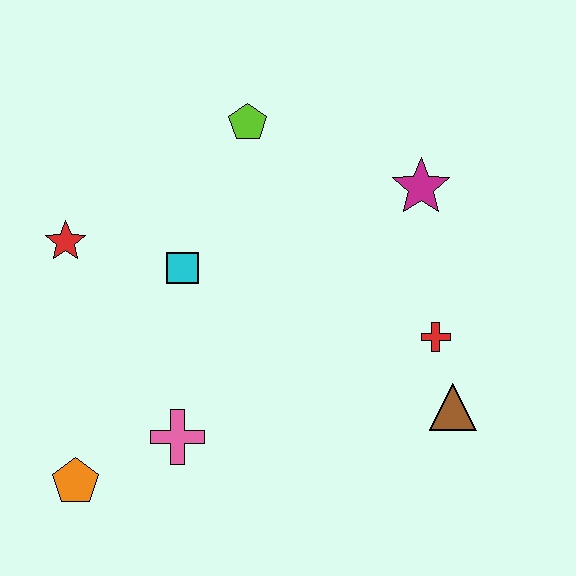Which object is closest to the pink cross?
The orange pentagon is closest to the pink cross.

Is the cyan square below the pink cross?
No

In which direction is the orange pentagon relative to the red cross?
The orange pentagon is to the left of the red cross.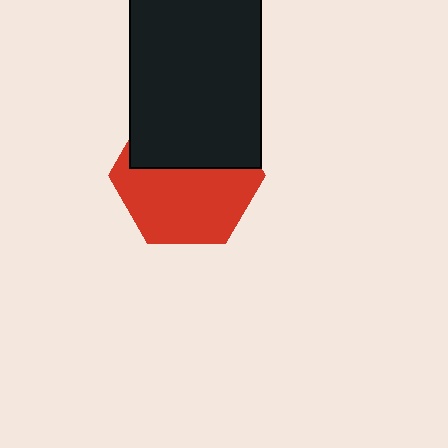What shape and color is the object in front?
The object in front is a black rectangle.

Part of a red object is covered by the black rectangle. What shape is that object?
It is a hexagon.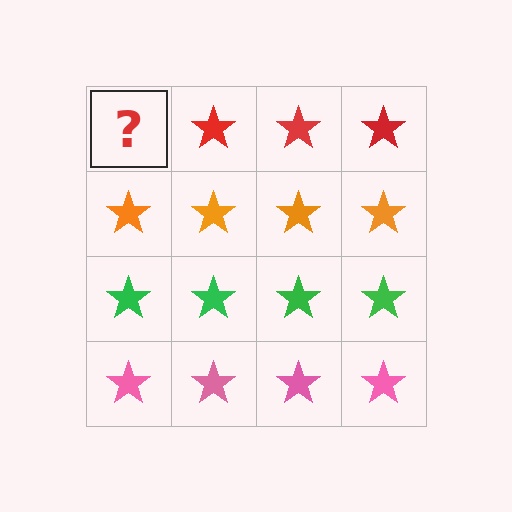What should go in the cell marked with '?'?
The missing cell should contain a red star.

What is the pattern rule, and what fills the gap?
The rule is that each row has a consistent color. The gap should be filled with a red star.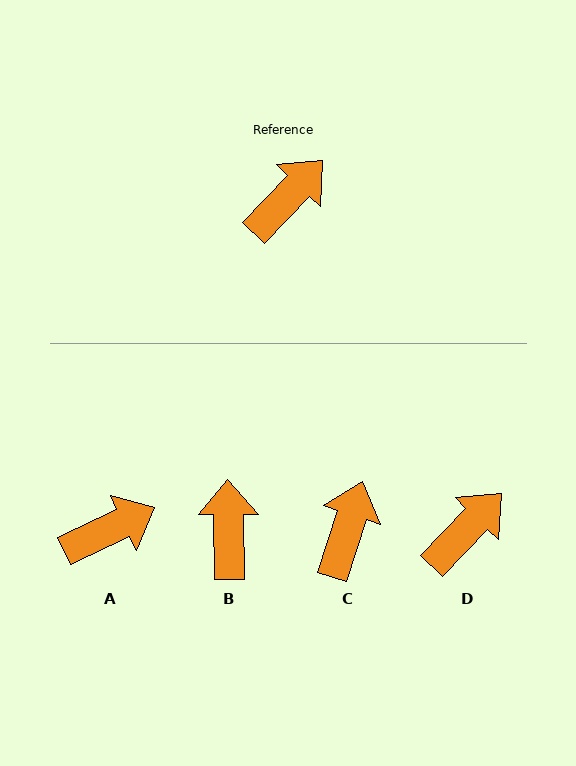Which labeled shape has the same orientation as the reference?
D.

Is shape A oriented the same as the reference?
No, it is off by about 21 degrees.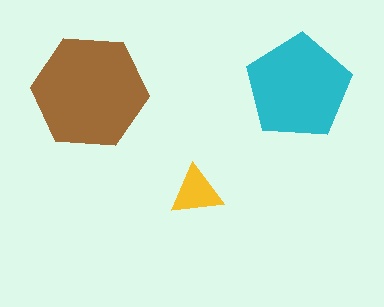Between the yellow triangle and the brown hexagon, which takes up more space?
The brown hexagon.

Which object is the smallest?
The yellow triangle.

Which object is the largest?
The brown hexagon.